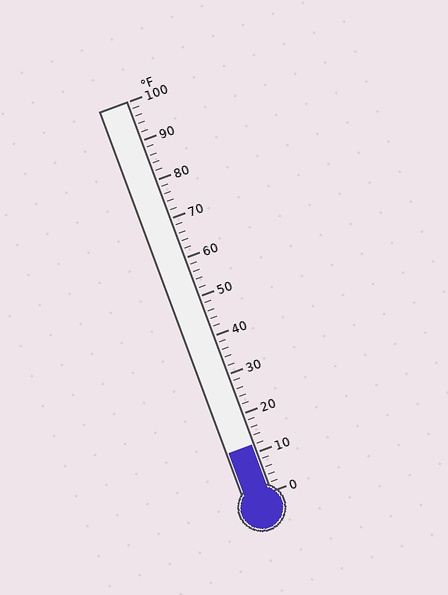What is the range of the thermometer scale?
The thermometer scale ranges from 0°F to 100°F.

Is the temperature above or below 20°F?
The temperature is below 20°F.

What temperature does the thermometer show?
The thermometer shows approximately 12°F.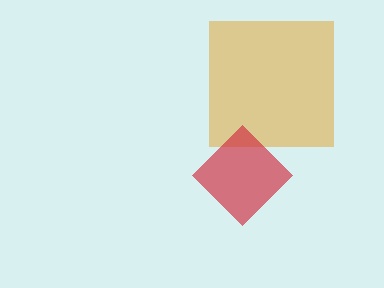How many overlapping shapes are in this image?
There are 2 overlapping shapes in the image.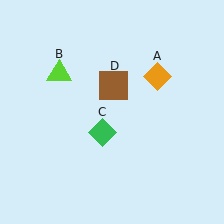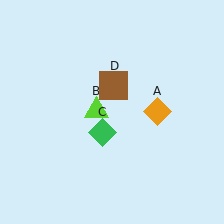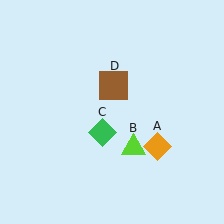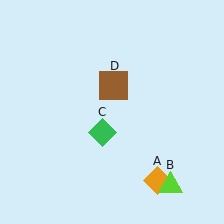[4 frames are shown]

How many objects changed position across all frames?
2 objects changed position: orange diamond (object A), lime triangle (object B).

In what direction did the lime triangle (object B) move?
The lime triangle (object B) moved down and to the right.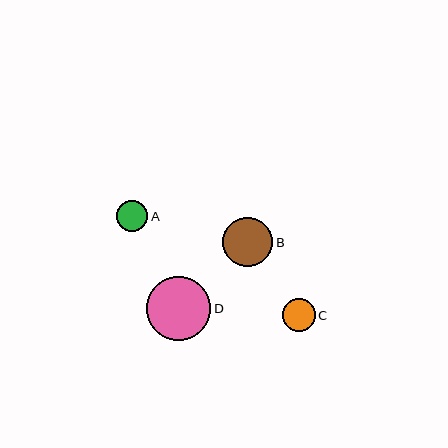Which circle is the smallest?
Circle A is the smallest with a size of approximately 31 pixels.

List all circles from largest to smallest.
From largest to smallest: D, B, C, A.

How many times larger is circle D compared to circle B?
Circle D is approximately 1.3 times the size of circle B.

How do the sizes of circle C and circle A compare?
Circle C and circle A are approximately the same size.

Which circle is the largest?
Circle D is the largest with a size of approximately 64 pixels.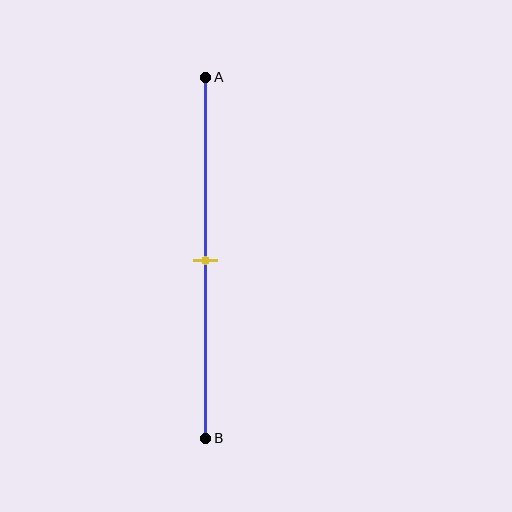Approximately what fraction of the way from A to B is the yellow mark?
The yellow mark is approximately 50% of the way from A to B.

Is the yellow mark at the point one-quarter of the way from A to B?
No, the mark is at about 50% from A, not at the 25% one-quarter point.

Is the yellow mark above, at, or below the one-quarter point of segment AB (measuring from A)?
The yellow mark is below the one-quarter point of segment AB.